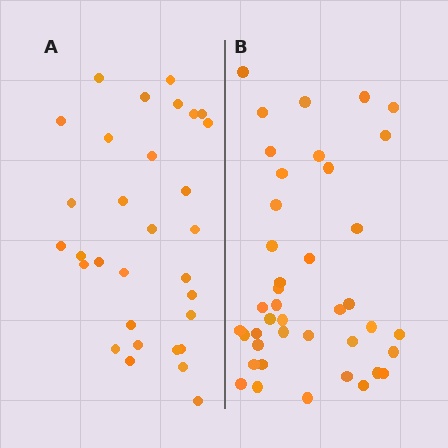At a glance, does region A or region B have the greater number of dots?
Region B (the right region) has more dots.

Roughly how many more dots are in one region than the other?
Region B has roughly 10 or so more dots than region A.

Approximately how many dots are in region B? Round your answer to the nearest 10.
About 40 dots. (The exact count is 41, which rounds to 40.)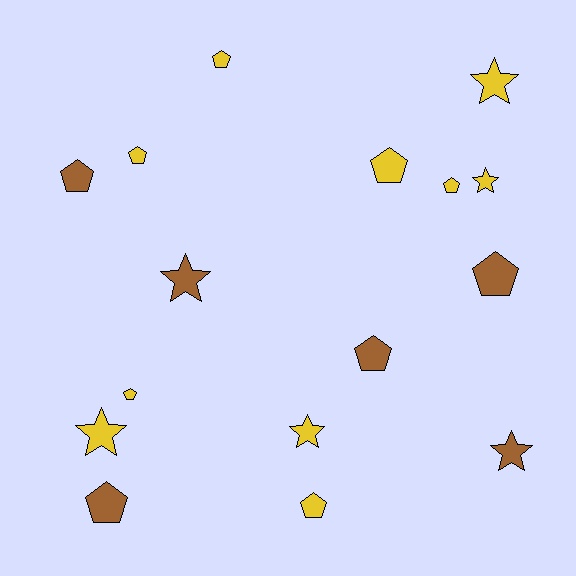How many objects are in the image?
There are 16 objects.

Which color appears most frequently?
Yellow, with 10 objects.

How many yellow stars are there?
There are 4 yellow stars.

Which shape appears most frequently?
Pentagon, with 10 objects.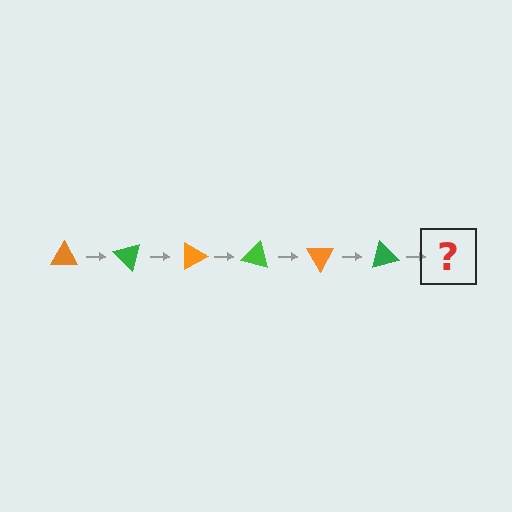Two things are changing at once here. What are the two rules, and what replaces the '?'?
The two rules are that it rotates 45 degrees each step and the color cycles through orange and green. The '?' should be an orange triangle, rotated 270 degrees from the start.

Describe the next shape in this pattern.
It should be an orange triangle, rotated 270 degrees from the start.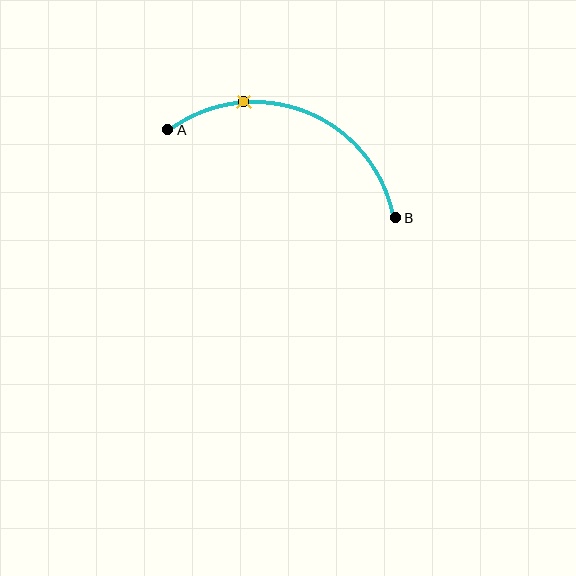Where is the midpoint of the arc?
The arc midpoint is the point on the curve farthest from the straight line joining A and B. It sits above that line.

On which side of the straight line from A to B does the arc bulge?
The arc bulges above the straight line connecting A and B.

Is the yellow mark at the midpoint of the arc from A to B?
No. The yellow mark lies on the arc but is closer to endpoint A. The arc midpoint would be at the point on the curve equidistant along the arc from both A and B.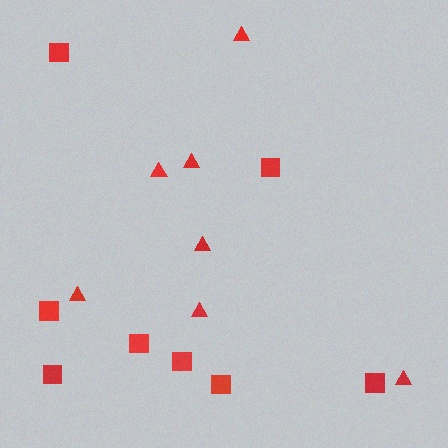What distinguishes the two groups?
There are 2 groups: one group of squares (8) and one group of triangles (7).